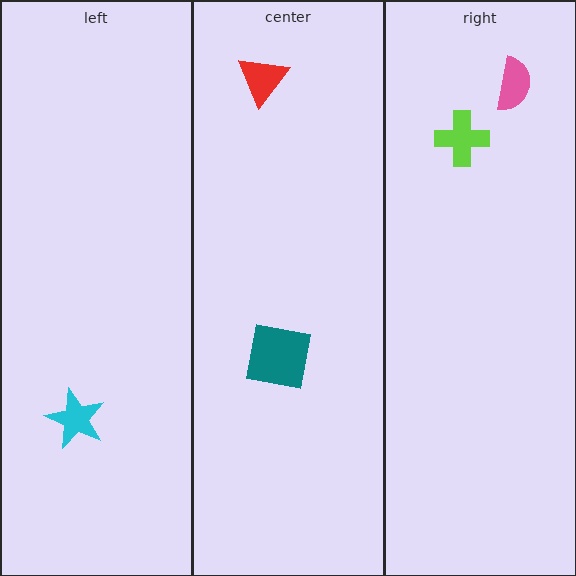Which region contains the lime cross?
The right region.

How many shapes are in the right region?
2.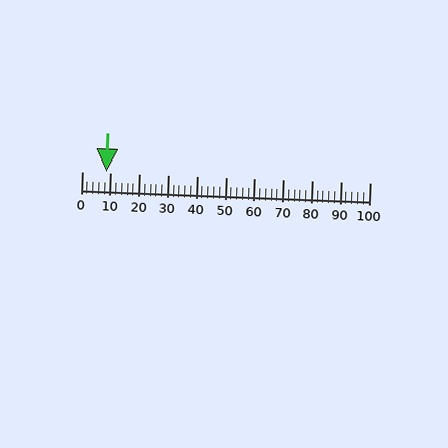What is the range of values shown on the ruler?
The ruler shows values from 0 to 100.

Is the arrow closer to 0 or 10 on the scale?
The arrow is closer to 10.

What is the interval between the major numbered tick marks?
The major tick marks are spaced 10 units apart.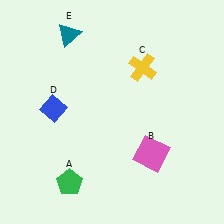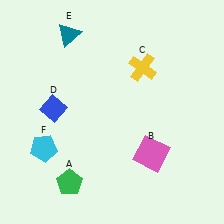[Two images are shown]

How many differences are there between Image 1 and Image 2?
There is 1 difference between the two images.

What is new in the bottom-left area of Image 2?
A cyan pentagon (F) was added in the bottom-left area of Image 2.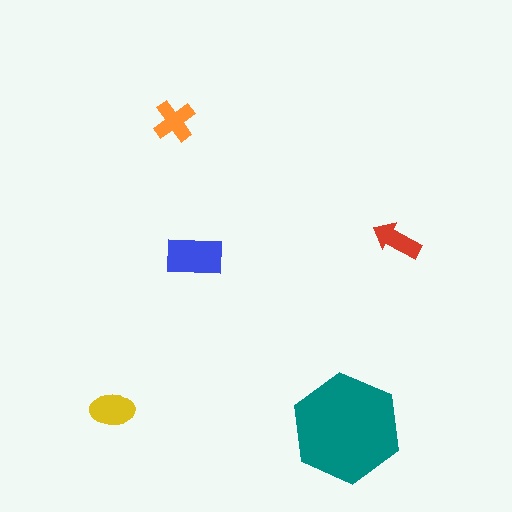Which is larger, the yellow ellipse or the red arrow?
The yellow ellipse.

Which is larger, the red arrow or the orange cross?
The orange cross.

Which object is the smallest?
The red arrow.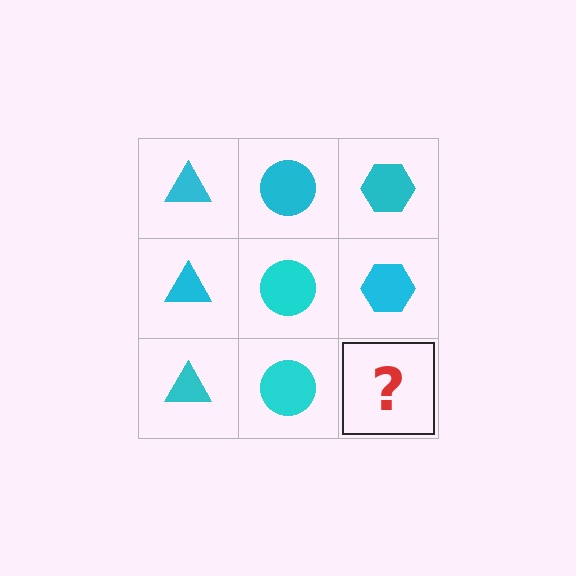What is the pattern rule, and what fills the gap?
The rule is that each column has a consistent shape. The gap should be filled with a cyan hexagon.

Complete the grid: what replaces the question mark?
The question mark should be replaced with a cyan hexagon.